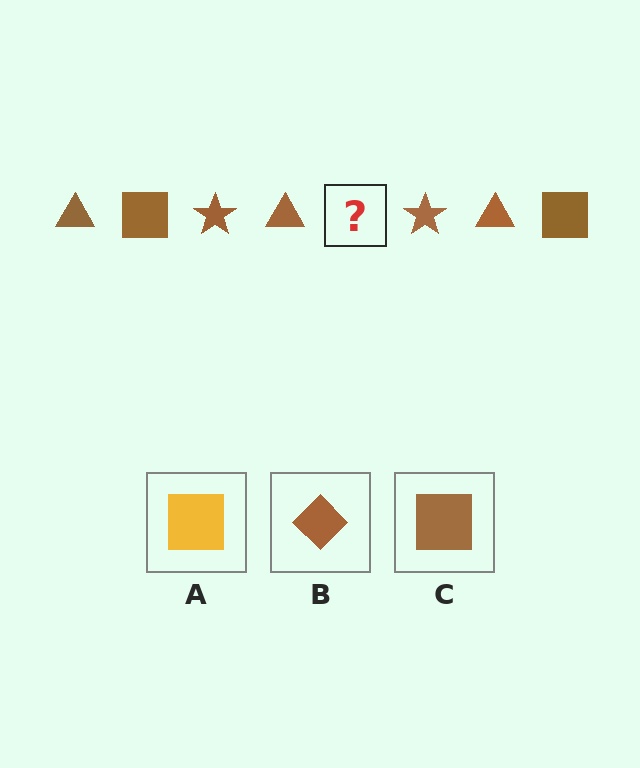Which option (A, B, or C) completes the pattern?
C.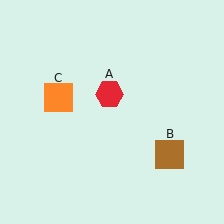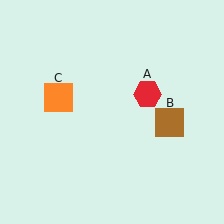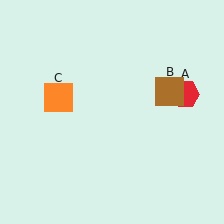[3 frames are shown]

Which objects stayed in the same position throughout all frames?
Orange square (object C) remained stationary.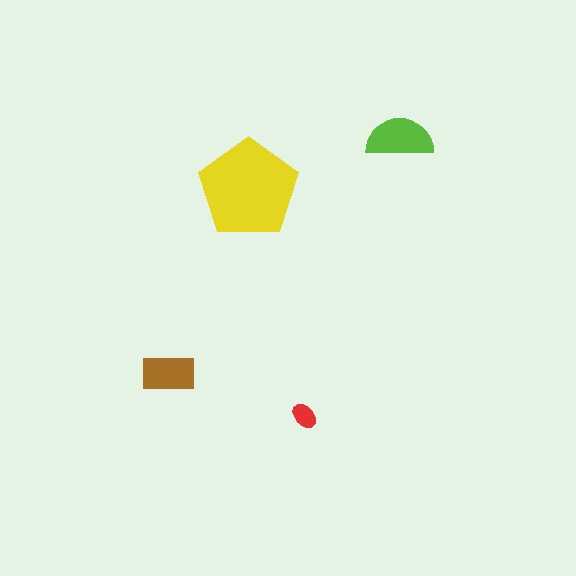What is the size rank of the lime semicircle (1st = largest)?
2nd.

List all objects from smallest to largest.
The red ellipse, the brown rectangle, the lime semicircle, the yellow pentagon.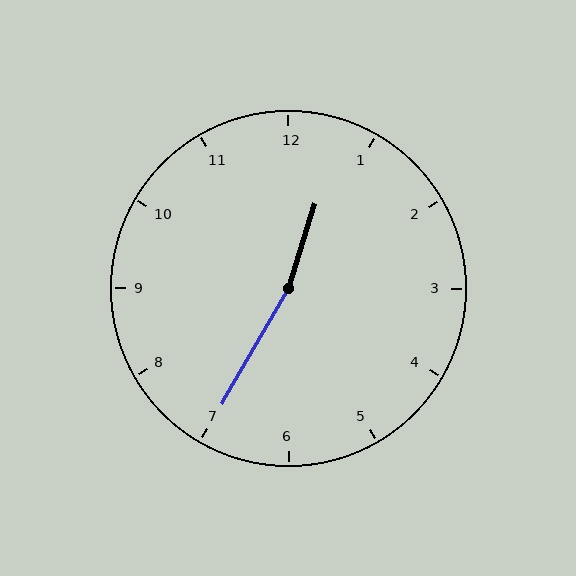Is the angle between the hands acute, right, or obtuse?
It is obtuse.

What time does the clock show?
12:35.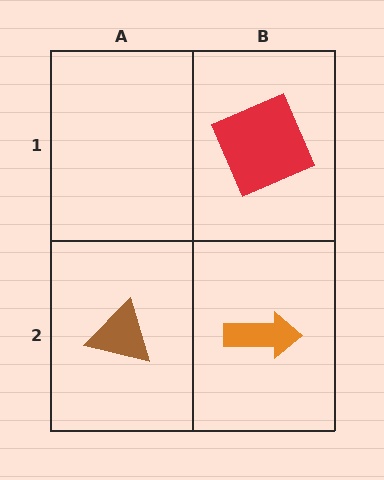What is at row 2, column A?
A brown triangle.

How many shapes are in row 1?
1 shape.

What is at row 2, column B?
An orange arrow.